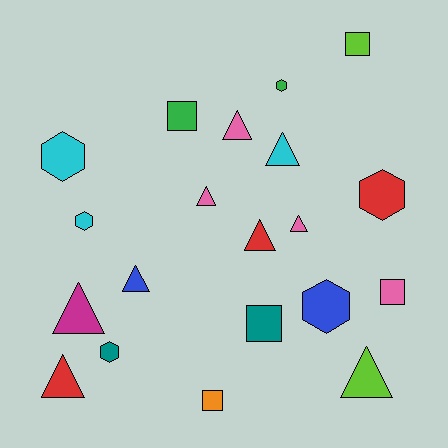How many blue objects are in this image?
There are 2 blue objects.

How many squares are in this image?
There are 5 squares.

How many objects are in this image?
There are 20 objects.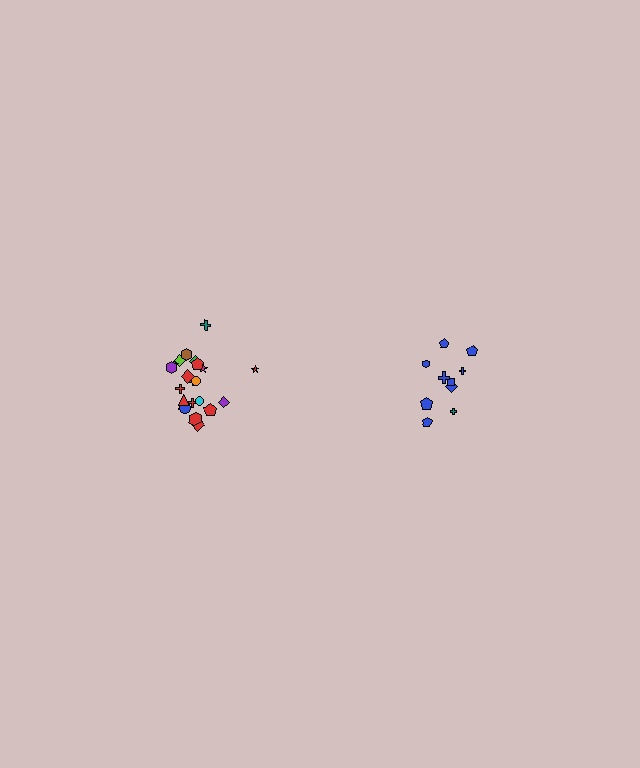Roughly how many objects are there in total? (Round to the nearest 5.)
Roughly 30 objects in total.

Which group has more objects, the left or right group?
The left group.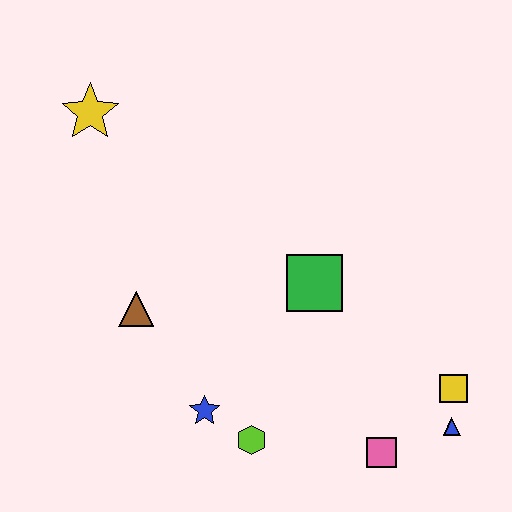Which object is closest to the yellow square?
The blue triangle is closest to the yellow square.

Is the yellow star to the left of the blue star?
Yes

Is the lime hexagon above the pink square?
Yes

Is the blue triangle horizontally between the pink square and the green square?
No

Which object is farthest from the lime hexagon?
The yellow star is farthest from the lime hexagon.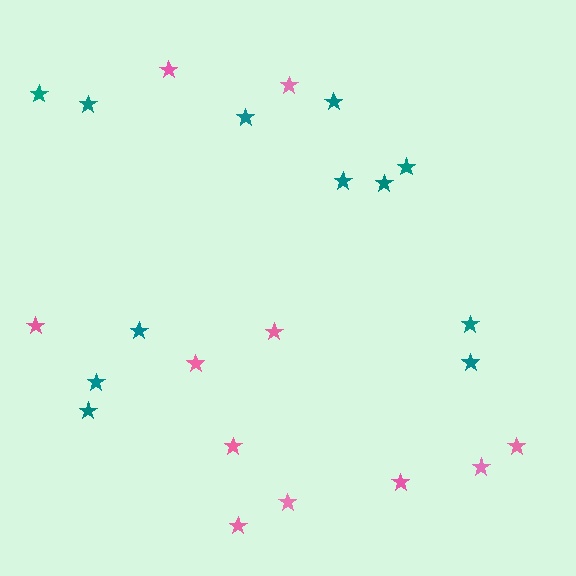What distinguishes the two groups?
There are 2 groups: one group of pink stars (11) and one group of teal stars (12).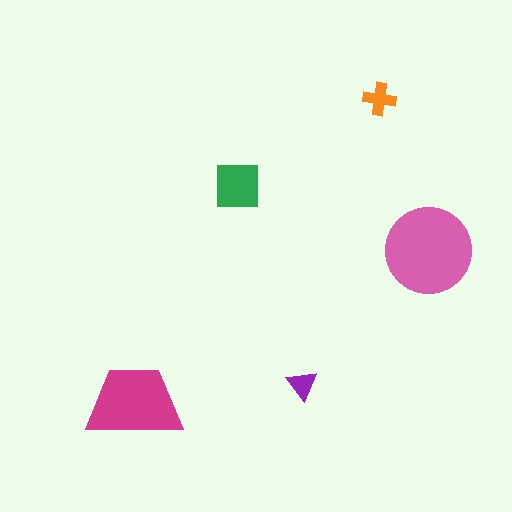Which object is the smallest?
The purple triangle.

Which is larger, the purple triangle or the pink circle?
The pink circle.